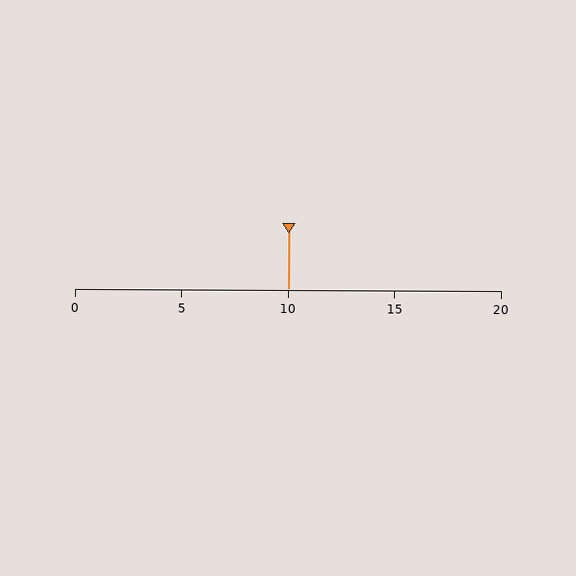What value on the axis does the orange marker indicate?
The marker indicates approximately 10.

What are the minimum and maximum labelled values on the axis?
The axis runs from 0 to 20.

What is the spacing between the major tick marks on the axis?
The major ticks are spaced 5 apart.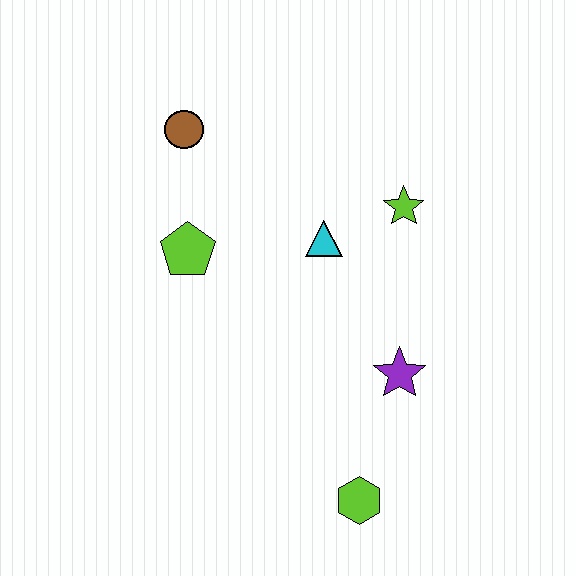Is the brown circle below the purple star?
No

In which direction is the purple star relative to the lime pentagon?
The purple star is to the right of the lime pentagon.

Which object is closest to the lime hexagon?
The purple star is closest to the lime hexagon.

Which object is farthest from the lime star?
The lime hexagon is farthest from the lime star.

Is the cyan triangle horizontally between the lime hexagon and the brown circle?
Yes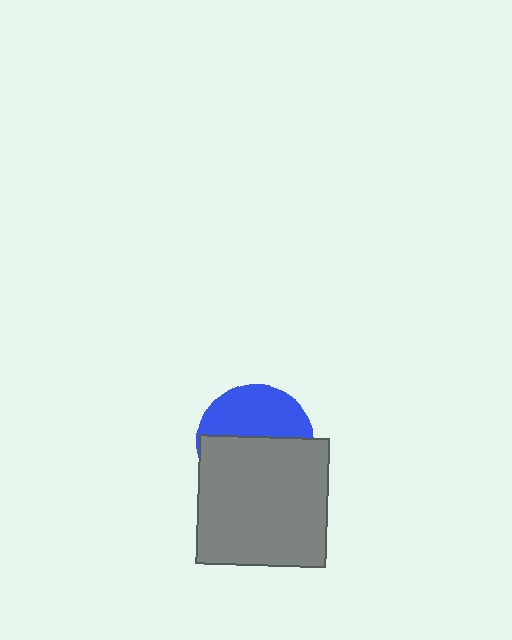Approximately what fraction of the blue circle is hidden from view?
Roughly 57% of the blue circle is hidden behind the gray square.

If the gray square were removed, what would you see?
You would see the complete blue circle.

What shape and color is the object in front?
The object in front is a gray square.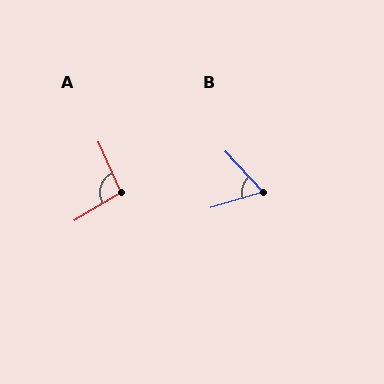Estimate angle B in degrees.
Approximately 64 degrees.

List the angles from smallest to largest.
B (64°), A (98°).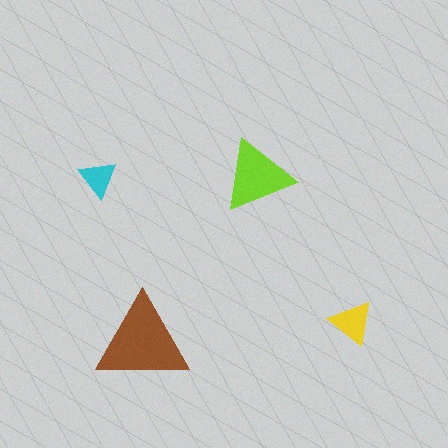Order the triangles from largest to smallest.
the brown one, the lime one, the yellow one, the cyan one.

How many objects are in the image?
There are 4 objects in the image.